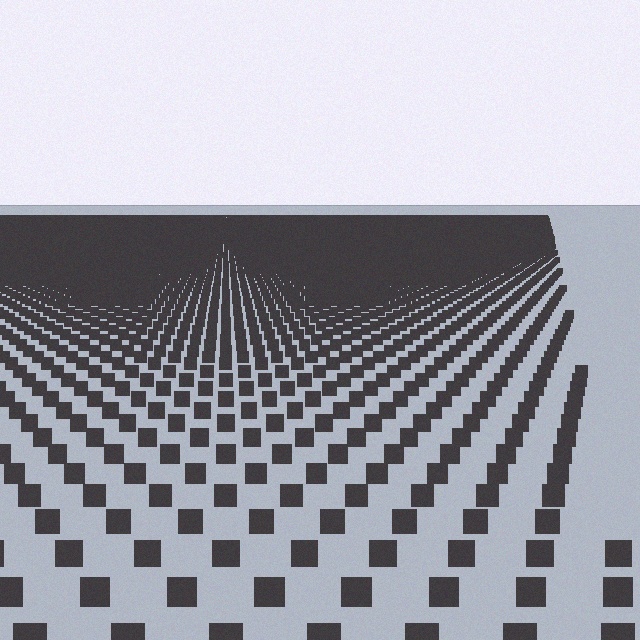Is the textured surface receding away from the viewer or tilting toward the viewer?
The surface is receding away from the viewer. Texture elements get smaller and denser toward the top.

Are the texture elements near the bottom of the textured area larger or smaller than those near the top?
Larger. Near the bottom, elements are closer to the viewer and appear at a bigger on-screen size.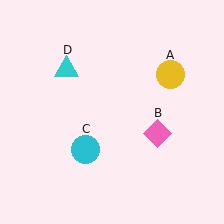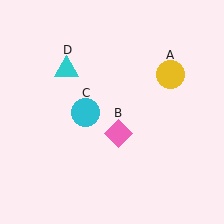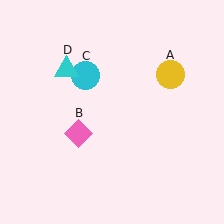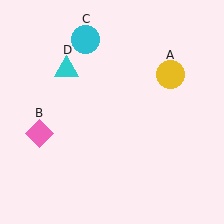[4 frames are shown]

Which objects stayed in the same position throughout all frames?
Yellow circle (object A) and cyan triangle (object D) remained stationary.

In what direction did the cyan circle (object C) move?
The cyan circle (object C) moved up.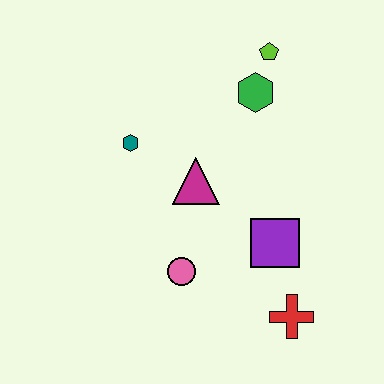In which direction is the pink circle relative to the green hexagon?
The pink circle is below the green hexagon.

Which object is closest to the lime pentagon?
The green hexagon is closest to the lime pentagon.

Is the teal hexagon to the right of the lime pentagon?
No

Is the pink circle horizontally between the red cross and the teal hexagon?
Yes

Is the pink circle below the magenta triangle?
Yes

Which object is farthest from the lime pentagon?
The red cross is farthest from the lime pentagon.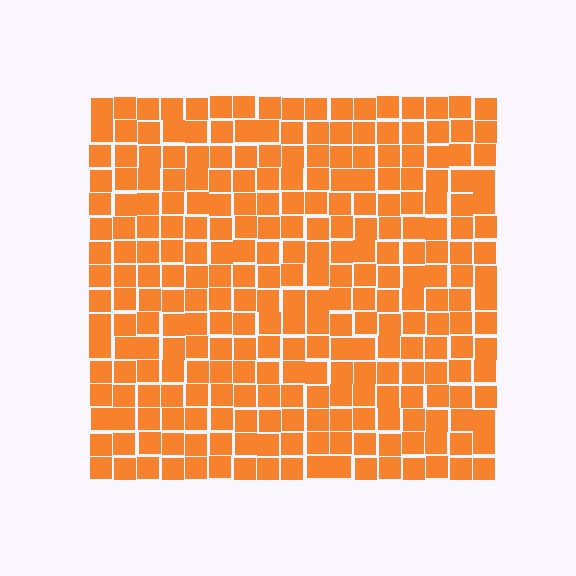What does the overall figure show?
The overall figure shows a square.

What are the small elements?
The small elements are squares.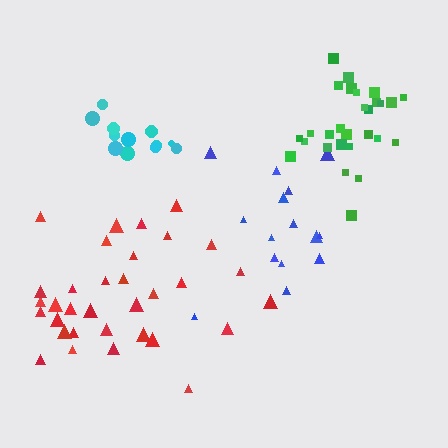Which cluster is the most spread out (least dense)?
Blue.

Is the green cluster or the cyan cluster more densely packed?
Green.